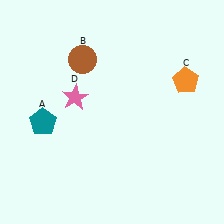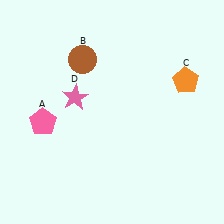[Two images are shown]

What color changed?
The pentagon (A) changed from teal in Image 1 to pink in Image 2.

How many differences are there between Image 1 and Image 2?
There is 1 difference between the two images.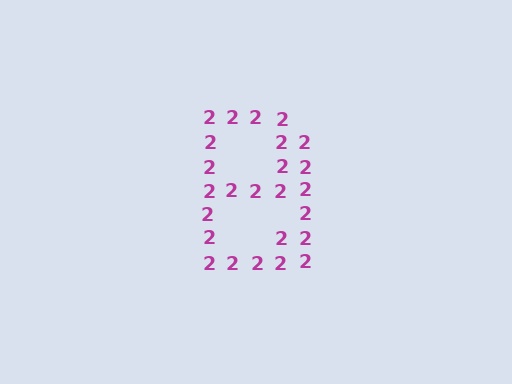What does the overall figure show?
The overall figure shows the letter B.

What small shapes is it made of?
It is made of small digit 2's.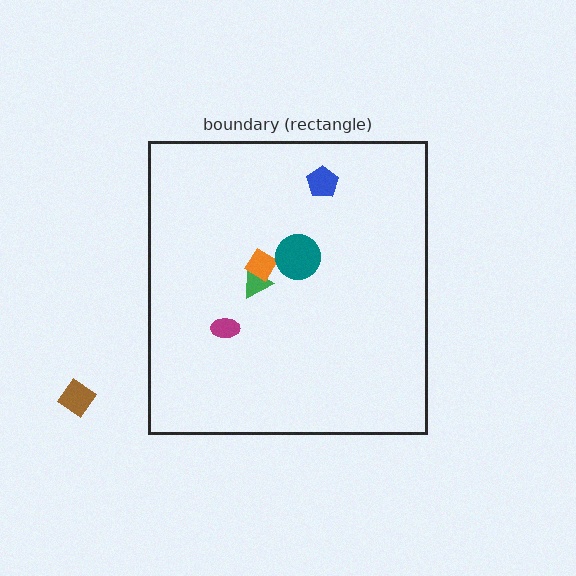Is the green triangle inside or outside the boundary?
Inside.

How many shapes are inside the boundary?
5 inside, 1 outside.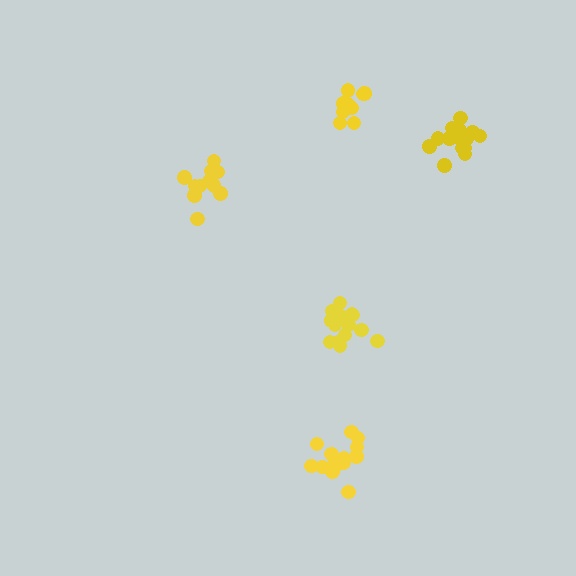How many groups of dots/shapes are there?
There are 5 groups.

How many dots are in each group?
Group 1: 15 dots, Group 2: 11 dots, Group 3: 15 dots, Group 4: 14 dots, Group 5: 10 dots (65 total).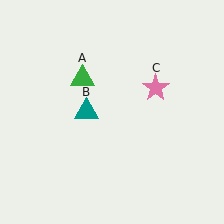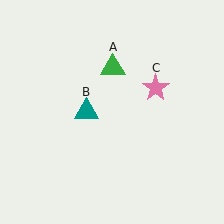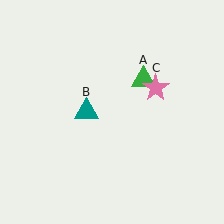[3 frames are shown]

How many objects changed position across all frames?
1 object changed position: green triangle (object A).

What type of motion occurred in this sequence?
The green triangle (object A) rotated clockwise around the center of the scene.